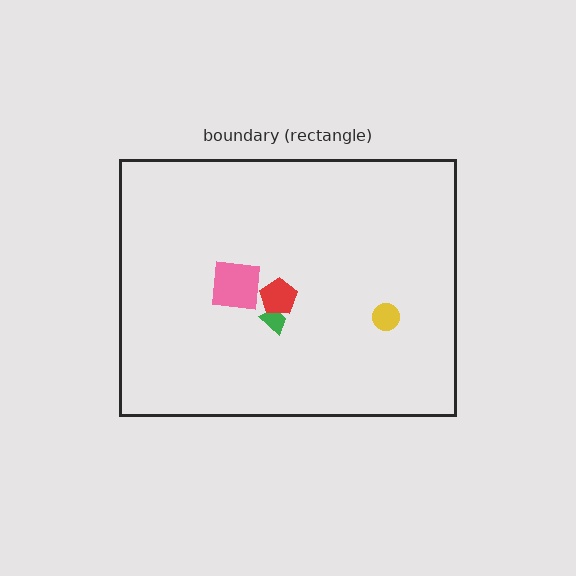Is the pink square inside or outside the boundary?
Inside.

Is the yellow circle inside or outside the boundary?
Inside.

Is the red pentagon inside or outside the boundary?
Inside.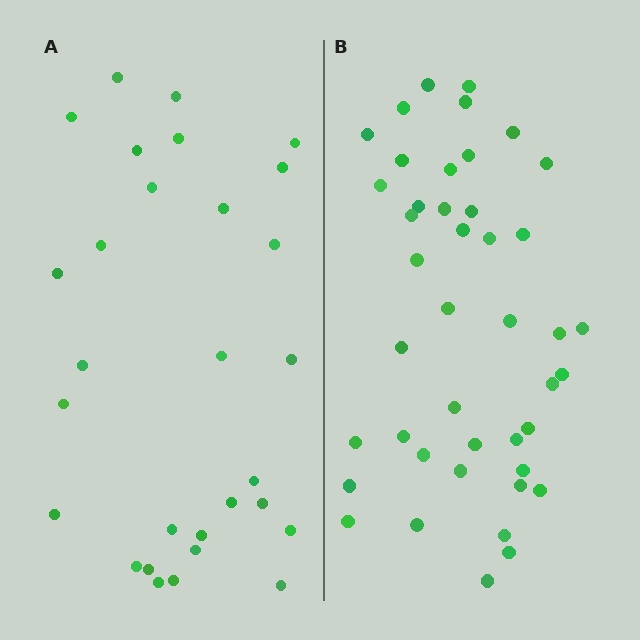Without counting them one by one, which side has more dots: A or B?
Region B (the right region) has more dots.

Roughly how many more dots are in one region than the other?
Region B has approximately 15 more dots than region A.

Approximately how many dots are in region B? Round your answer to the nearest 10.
About 40 dots. (The exact count is 43, which rounds to 40.)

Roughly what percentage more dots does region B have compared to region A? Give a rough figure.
About 50% more.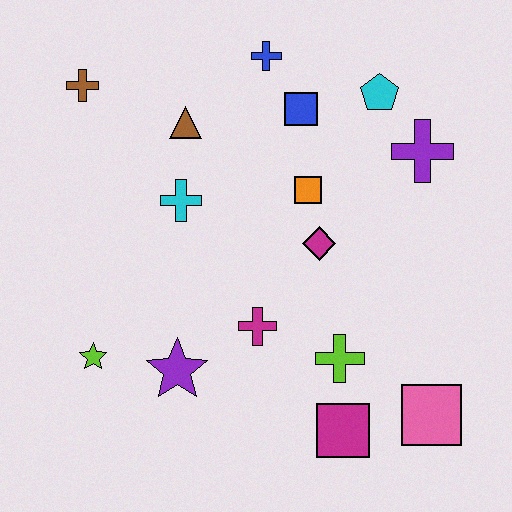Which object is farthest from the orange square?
The lime star is farthest from the orange square.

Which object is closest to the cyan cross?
The brown triangle is closest to the cyan cross.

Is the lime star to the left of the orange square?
Yes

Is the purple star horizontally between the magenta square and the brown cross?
Yes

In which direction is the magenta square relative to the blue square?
The magenta square is below the blue square.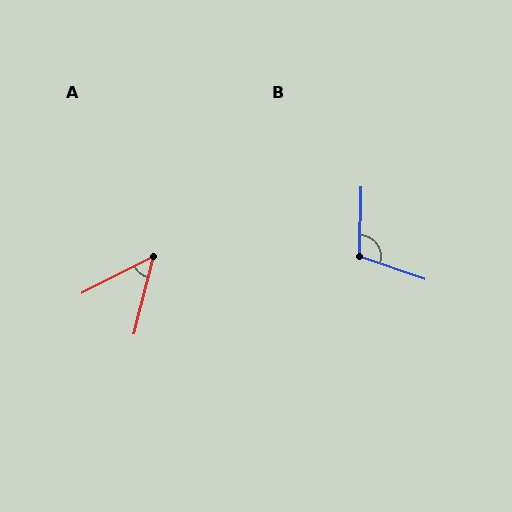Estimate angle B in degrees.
Approximately 108 degrees.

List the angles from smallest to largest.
A (49°), B (108°).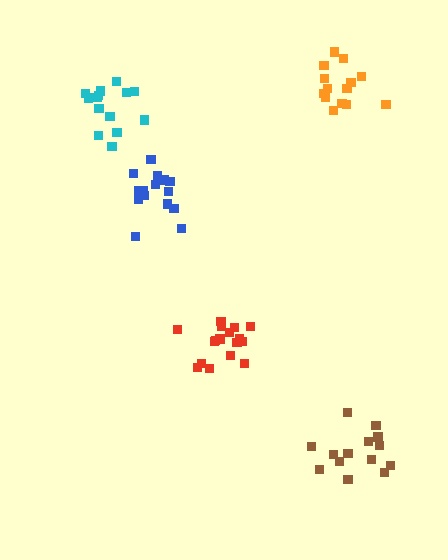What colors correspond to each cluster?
The clusters are colored: brown, orange, blue, red, cyan.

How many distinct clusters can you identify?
There are 5 distinct clusters.